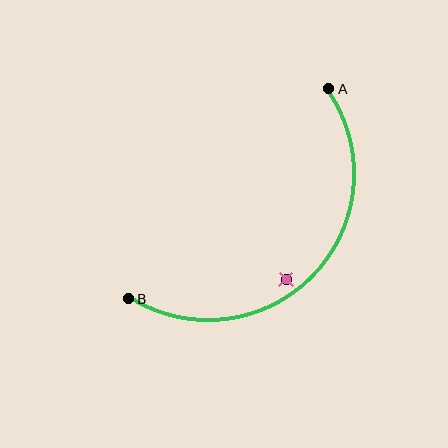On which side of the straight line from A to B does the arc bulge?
The arc bulges below and to the right of the straight line connecting A and B.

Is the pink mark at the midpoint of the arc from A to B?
No — the pink mark does not lie on the arc at all. It sits slightly inside the curve.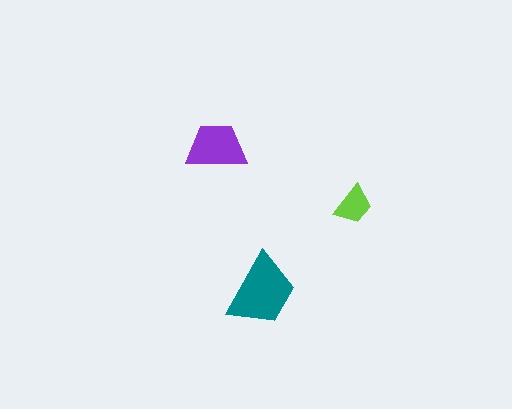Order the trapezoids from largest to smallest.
the teal one, the purple one, the lime one.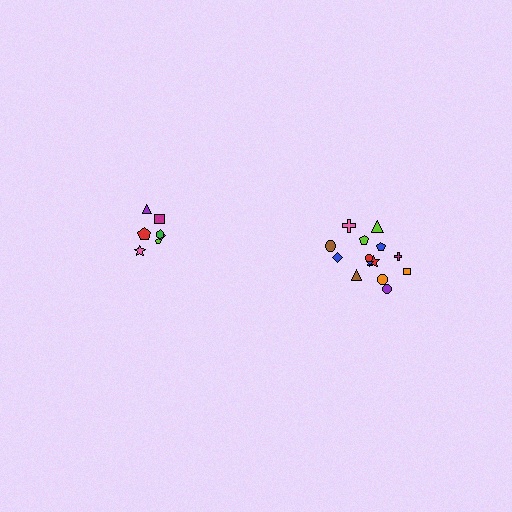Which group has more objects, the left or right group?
The right group.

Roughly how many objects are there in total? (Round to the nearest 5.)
Roughly 20 objects in total.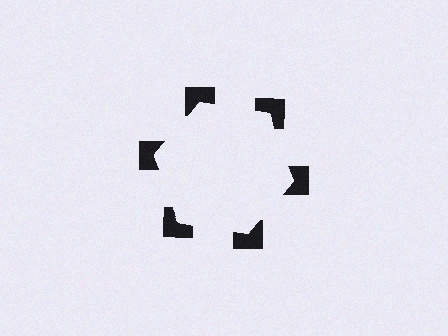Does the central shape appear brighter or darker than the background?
It typically appears slightly brighter than the background, even though no actual brightness change is drawn.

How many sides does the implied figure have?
6 sides.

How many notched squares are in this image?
There are 6 — one at each vertex of the illusory hexagon.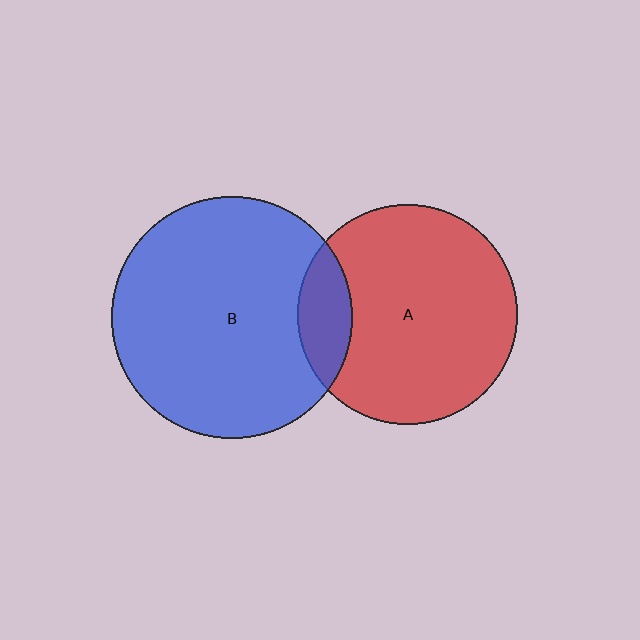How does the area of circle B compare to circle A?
Approximately 1.2 times.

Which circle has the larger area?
Circle B (blue).